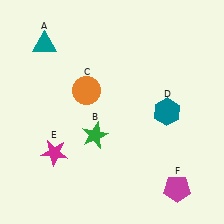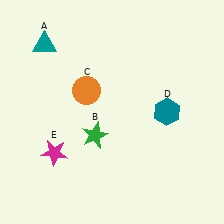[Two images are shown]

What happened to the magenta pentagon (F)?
The magenta pentagon (F) was removed in Image 2. It was in the bottom-right area of Image 1.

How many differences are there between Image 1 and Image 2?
There is 1 difference between the two images.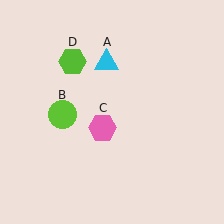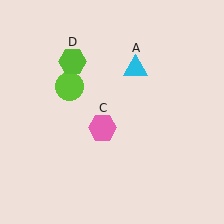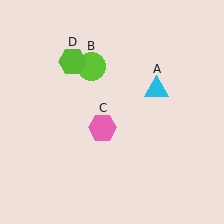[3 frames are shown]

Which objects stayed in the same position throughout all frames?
Pink hexagon (object C) and lime hexagon (object D) remained stationary.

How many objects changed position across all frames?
2 objects changed position: cyan triangle (object A), lime circle (object B).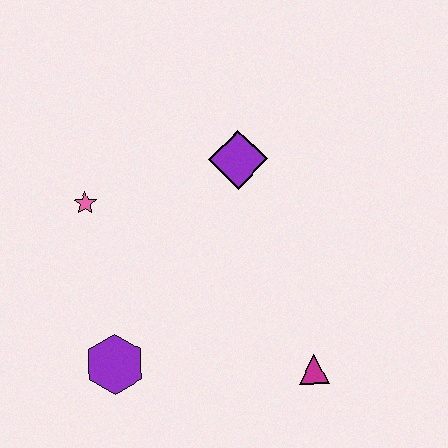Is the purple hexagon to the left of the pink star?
No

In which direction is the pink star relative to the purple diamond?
The pink star is to the left of the purple diamond.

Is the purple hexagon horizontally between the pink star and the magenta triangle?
Yes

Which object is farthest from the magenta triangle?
The pink star is farthest from the magenta triangle.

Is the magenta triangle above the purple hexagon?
No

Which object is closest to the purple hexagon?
The pink star is closest to the purple hexagon.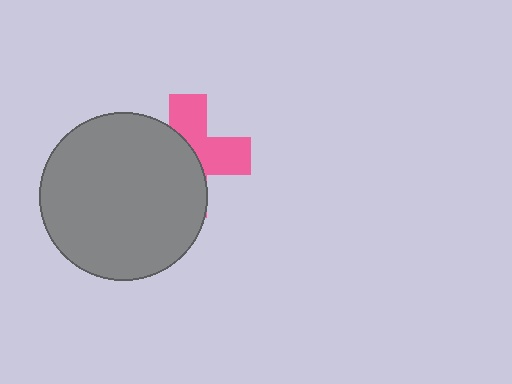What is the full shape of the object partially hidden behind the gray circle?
The partially hidden object is a pink cross.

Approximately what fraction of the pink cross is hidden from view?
Roughly 54% of the pink cross is hidden behind the gray circle.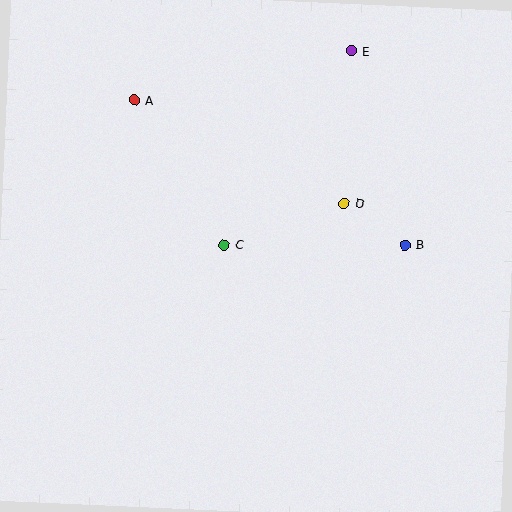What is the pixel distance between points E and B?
The distance between E and B is 201 pixels.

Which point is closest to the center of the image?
Point C at (224, 245) is closest to the center.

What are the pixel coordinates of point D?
Point D is at (344, 203).